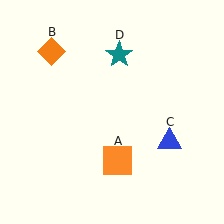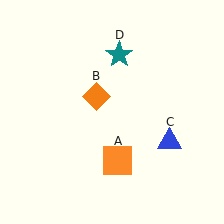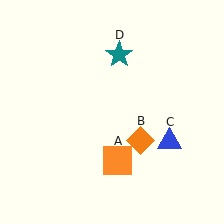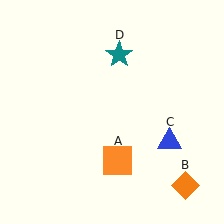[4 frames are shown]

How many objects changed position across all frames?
1 object changed position: orange diamond (object B).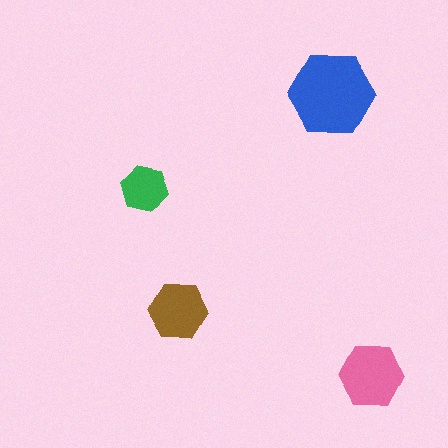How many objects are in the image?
There are 4 objects in the image.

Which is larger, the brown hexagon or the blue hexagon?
The blue one.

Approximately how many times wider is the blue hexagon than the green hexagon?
About 2 times wider.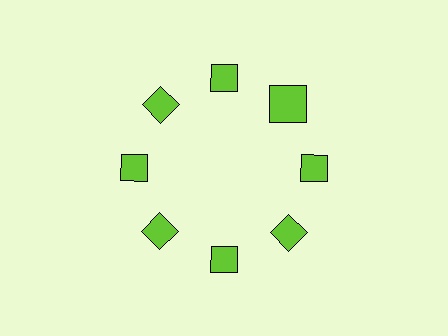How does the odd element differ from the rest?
It has a different shape: square instead of diamond.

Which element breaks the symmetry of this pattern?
The lime square at roughly the 2 o'clock position breaks the symmetry. All other shapes are lime diamonds.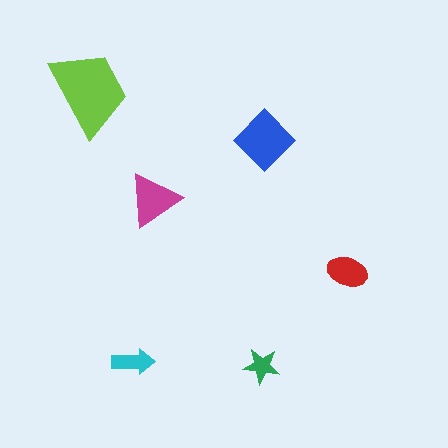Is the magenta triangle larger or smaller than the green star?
Larger.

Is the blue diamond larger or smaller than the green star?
Larger.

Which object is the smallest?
The green star.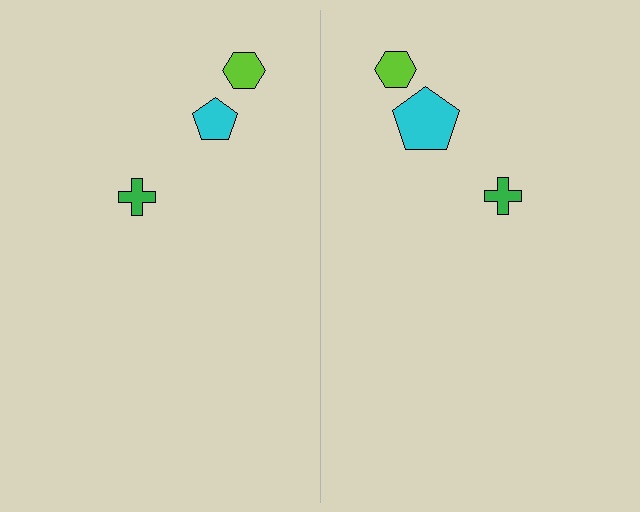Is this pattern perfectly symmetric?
No, the pattern is not perfectly symmetric. The cyan pentagon on the right side has a different size than its mirror counterpart.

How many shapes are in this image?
There are 6 shapes in this image.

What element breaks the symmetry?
The cyan pentagon on the right side has a different size than its mirror counterpart.